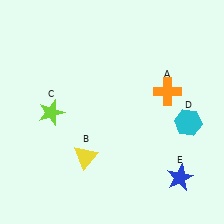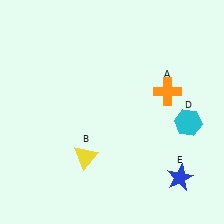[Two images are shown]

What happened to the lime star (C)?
The lime star (C) was removed in Image 2. It was in the bottom-left area of Image 1.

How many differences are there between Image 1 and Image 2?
There is 1 difference between the two images.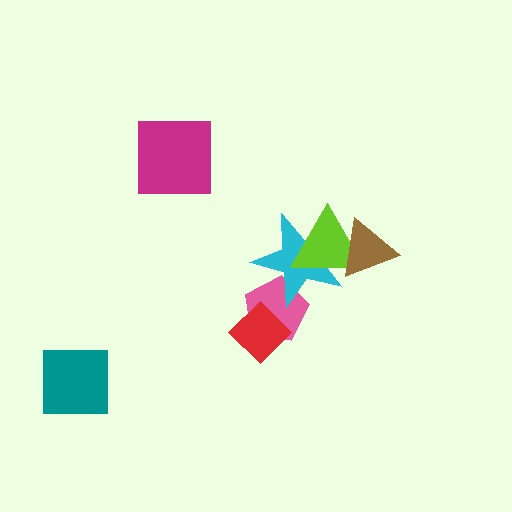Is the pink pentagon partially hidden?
Yes, it is partially covered by another shape.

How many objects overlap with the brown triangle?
2 objects overlap with the brown triangle.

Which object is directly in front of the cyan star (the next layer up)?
The lime triangle is directly in front of the cyan star.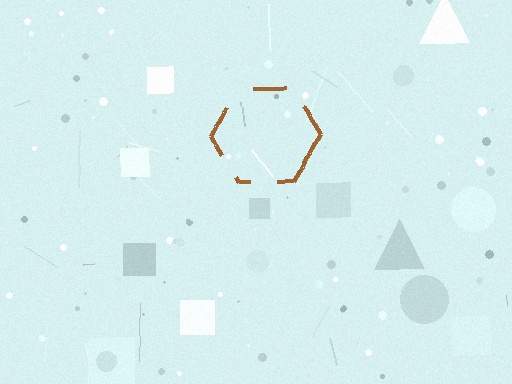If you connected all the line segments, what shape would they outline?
They would outline a hexagon.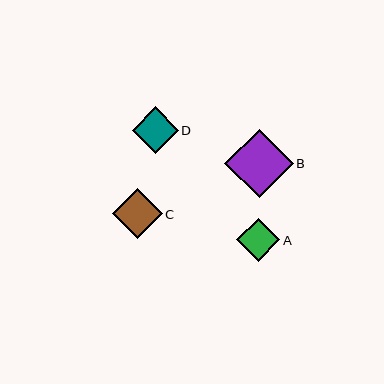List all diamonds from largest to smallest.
From largest to smallest: B, C, D, A.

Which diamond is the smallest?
Diamond A is the smallest with a size of approximately 43 pixels.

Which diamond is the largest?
Diamond B is the largest with a size of approximately 69 pixels.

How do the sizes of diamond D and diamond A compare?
Diamond D and diamond A are approximately the same size.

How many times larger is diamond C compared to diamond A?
Diamond C is approximately 1.2 times the size of diamond A.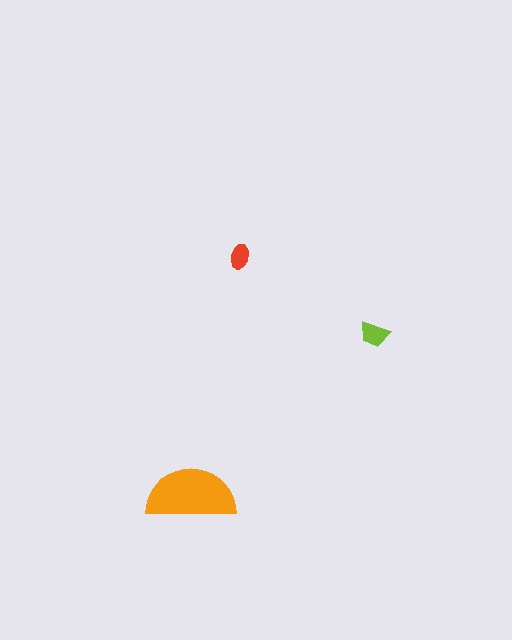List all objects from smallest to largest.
The red ellipse, the lime trapezoid, the orange semicircle.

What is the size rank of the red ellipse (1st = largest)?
3rd.